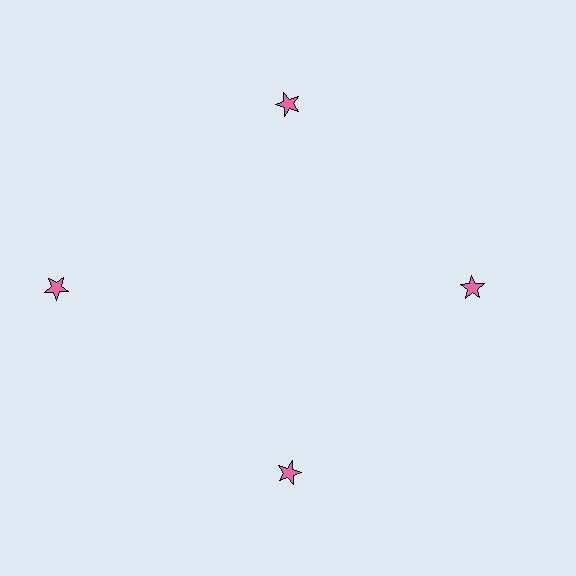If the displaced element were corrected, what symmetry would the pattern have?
It would have 4-fold rotational symmetry — the pattern would map onto itself every 90 degrees.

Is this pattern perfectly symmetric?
No. The 4 pink stars are arranged in a ring, but one element near the 9 o'clock position is pushed outward from the center, breaking the 4-fold rotational symmetry.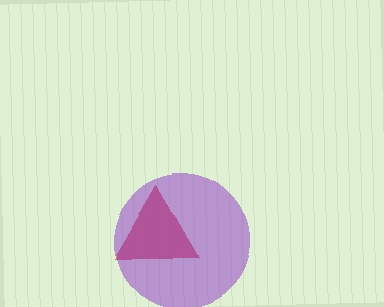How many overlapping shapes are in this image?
There are 2 overlapping shapes in the image.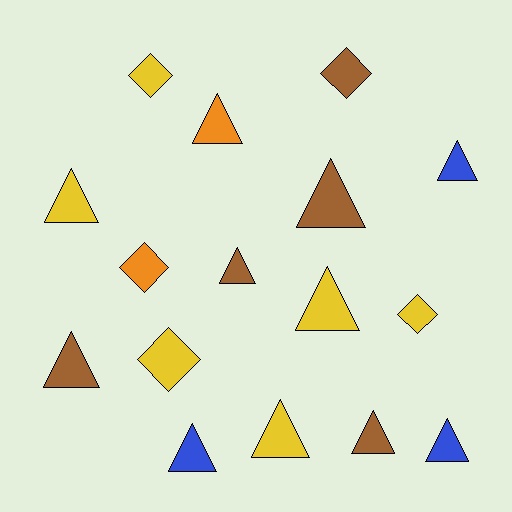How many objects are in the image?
There are 16 objects.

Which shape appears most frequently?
Triangle, with 11 objects.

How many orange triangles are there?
There is 1 orange triangle.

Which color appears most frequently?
Yellow, with 6 objects.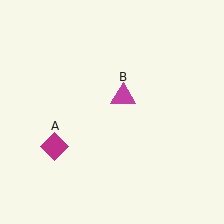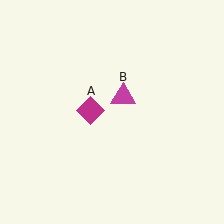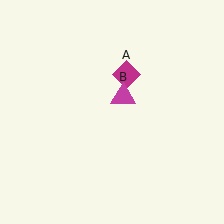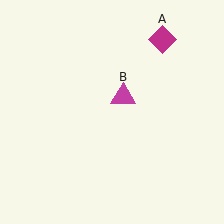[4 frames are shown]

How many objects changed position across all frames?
1 object changed position: magenta diamond (object A).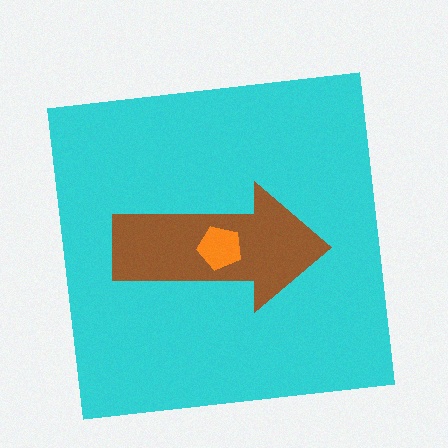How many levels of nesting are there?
3.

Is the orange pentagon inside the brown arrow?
Yes.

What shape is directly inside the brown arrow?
The orange pentagon.